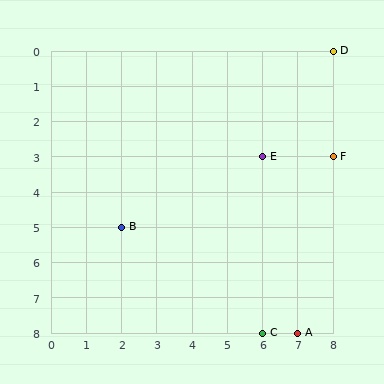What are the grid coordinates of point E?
Point E is at grid coordinates (6, 3).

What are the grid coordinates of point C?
Point C is at grid coordinates (6, 8).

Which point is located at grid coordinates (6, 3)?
Point E is at (6, 3).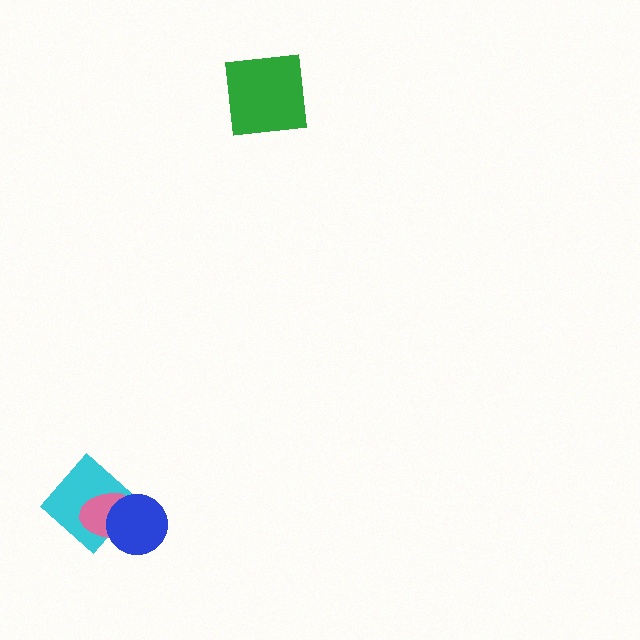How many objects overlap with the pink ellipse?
2 objects overlap with the pink ellipse.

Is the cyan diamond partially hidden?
Yes, it is partially covered by another shape.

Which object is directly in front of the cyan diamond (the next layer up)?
The pink ellipse is directly in front of the cyan diamond.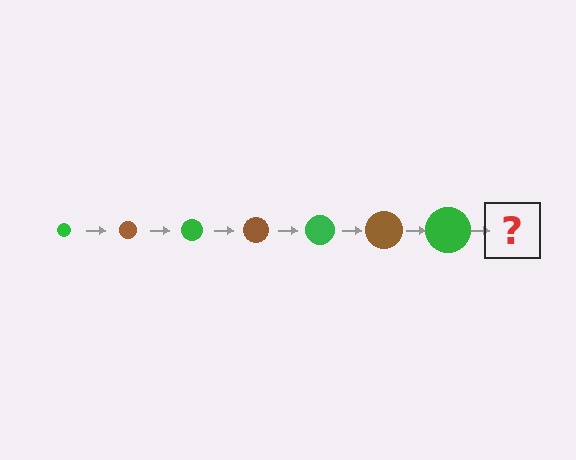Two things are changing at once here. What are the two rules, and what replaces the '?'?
The two rules are that the circle grows larger each step and the color cycles through green and brown. The '?' should be a brown circle, larger than the previous one.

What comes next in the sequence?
The next element should be a brown circle, larger than the previous one.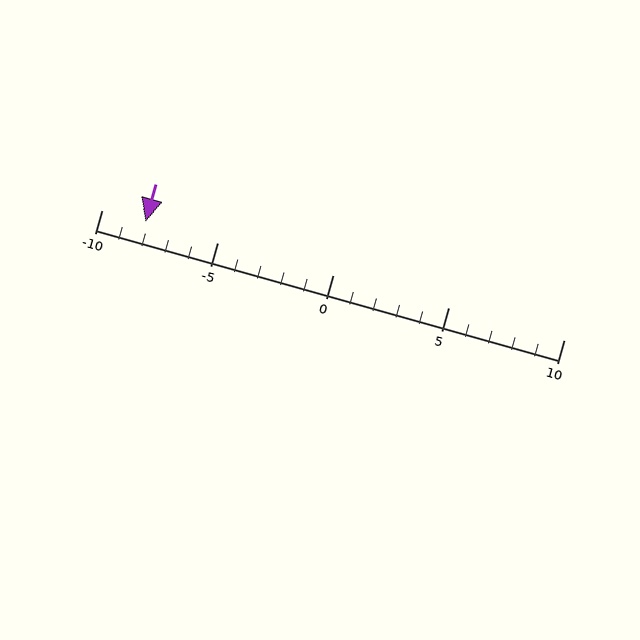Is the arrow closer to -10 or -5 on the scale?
The arrow is closer to -10.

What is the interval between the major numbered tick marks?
The major tick marks are spaced 5 units apart.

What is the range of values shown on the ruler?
The ruler shows values from -10 to 10.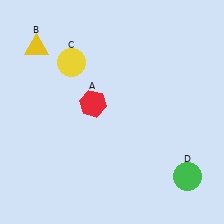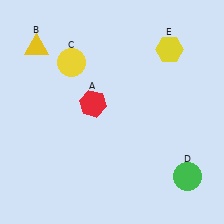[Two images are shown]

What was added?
A yellow hexagon (E) was added in Image 2.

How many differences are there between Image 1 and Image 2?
There is 1 difference between the two images.